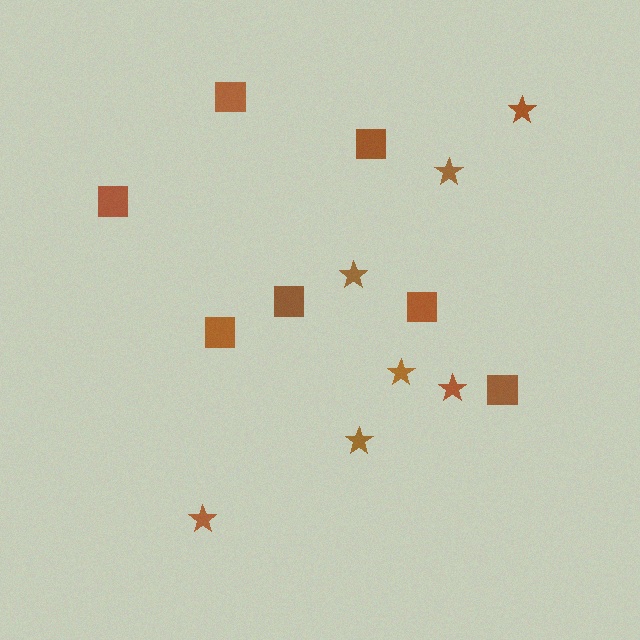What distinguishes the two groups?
There are 2 groups: one group of stars (7) and one group of squares (7).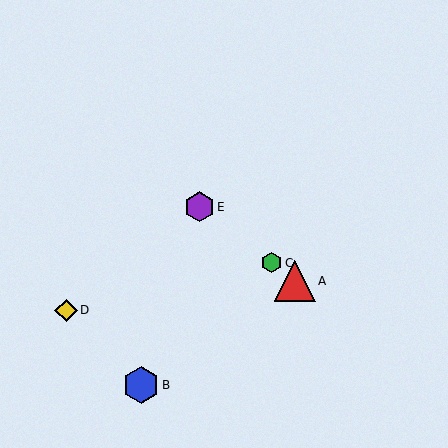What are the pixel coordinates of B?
Object B is at (141, 385).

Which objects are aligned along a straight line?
Objects A, C, E are aligned along a straight line.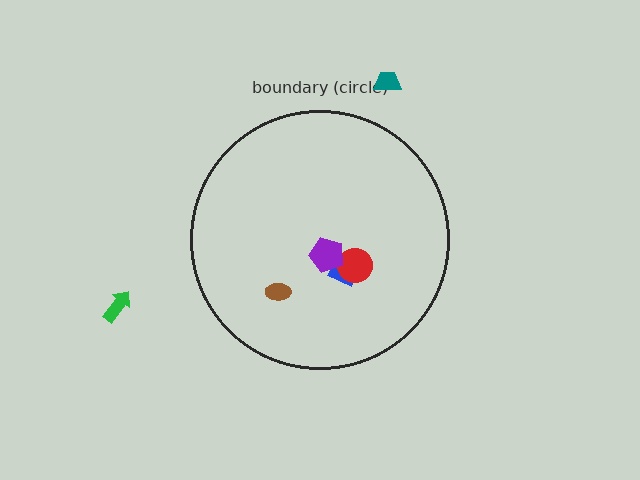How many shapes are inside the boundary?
4 inside, 2 outside.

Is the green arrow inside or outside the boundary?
Outside.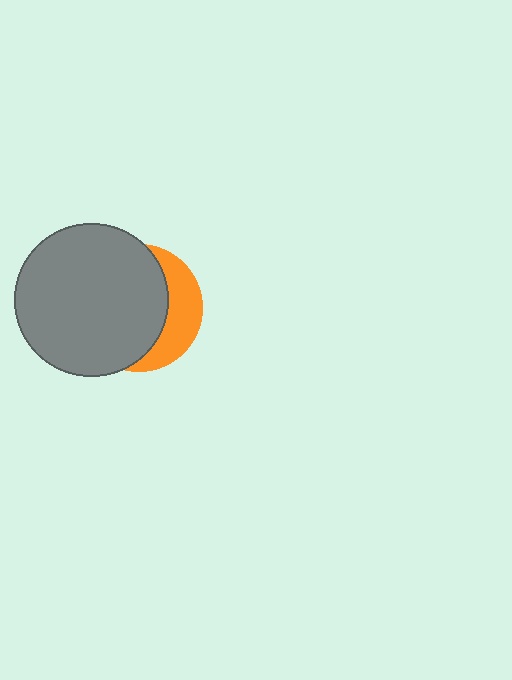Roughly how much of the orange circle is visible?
A small part of it is visible (roughly 31%).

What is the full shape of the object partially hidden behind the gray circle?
The partially hidden object is an orange circle.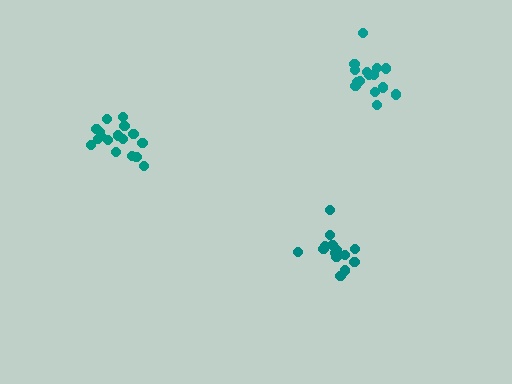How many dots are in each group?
Group 1: 15 dots, Group 2: 17 dots, Group 3: 14 dots (46 total).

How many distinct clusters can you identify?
There are 3 distinct clusters.